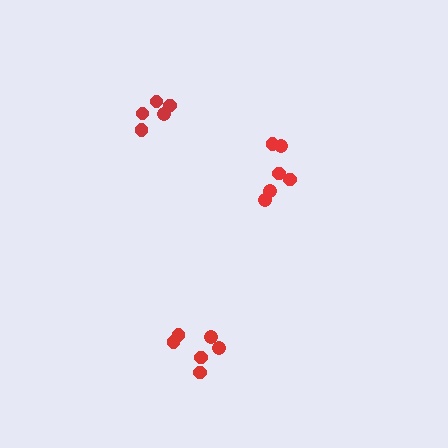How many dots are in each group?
Group 1: 6 dots, Group 2: 5 dots, Group 3: 6 dots (17 total).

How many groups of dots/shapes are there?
There are 3 groups.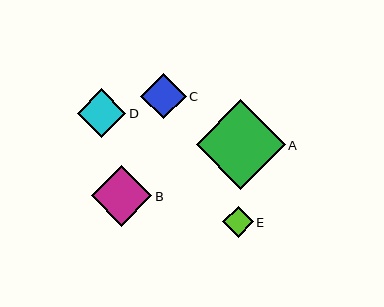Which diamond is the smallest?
Diamond E is the smallest with a size of approximately 31 pixels.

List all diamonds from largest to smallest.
From largest to smallest: A, B, D, C, E.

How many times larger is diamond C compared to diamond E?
Diamond C is approximately 1.5 times the size of diamond E.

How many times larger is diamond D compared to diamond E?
Diamond D is approximately 1.6 times the size of diamond E.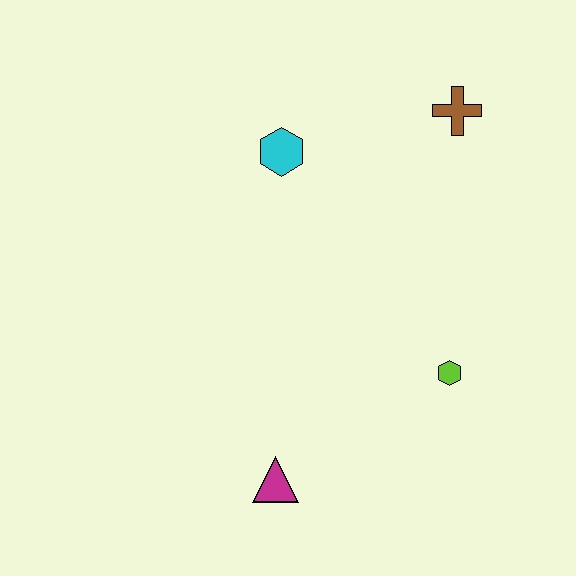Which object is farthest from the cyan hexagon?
The magenta triangle is farthest from the cyan hexagon.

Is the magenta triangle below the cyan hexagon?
Yes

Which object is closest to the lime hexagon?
The magenta triangle is closest to the lime hexagon.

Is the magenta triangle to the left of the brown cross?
Yes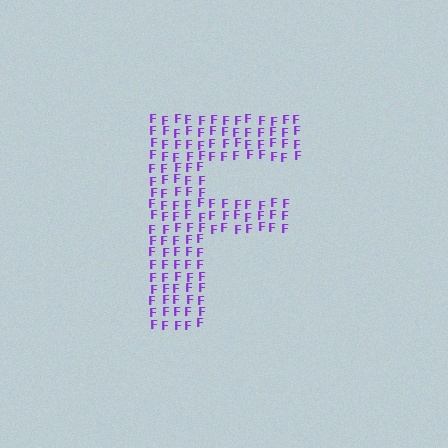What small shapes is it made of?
It is made of small letter F's.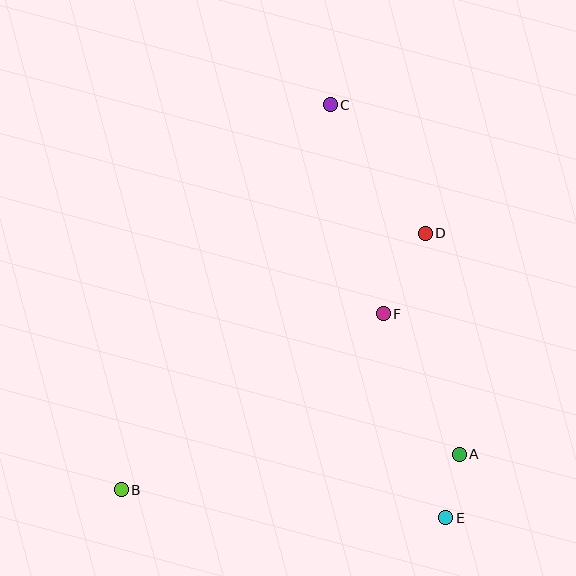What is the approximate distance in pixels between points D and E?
The distance between D and E is approximately 285 pixels.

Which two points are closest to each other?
Points A and E are closest to each other.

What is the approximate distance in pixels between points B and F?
The distance between B and F is approximately 316 pixels.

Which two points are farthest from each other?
Points B and C are farthest from each other.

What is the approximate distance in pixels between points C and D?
The distance between C and D is approximately 160 pixels.